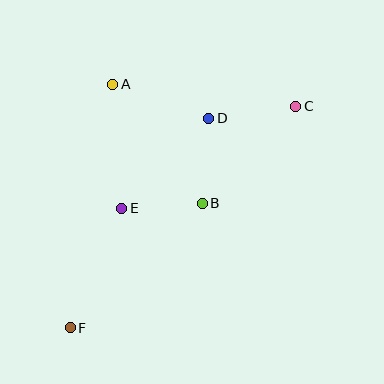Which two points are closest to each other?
Points B and E are closest to each other.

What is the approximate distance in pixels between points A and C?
The distance between A and C is approximately 184 pixels.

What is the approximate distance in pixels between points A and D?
The distance between A and D is approximately 102 pixels.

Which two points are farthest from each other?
Points C and F are farthest from each other.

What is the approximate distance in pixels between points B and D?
The distance between B and D is approximately 85 pixels.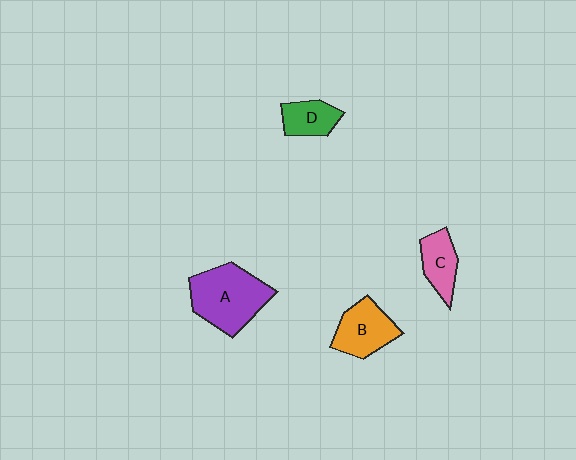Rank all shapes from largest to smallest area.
From largest to smallest: A (purple), B (orange), C (pink), D (green).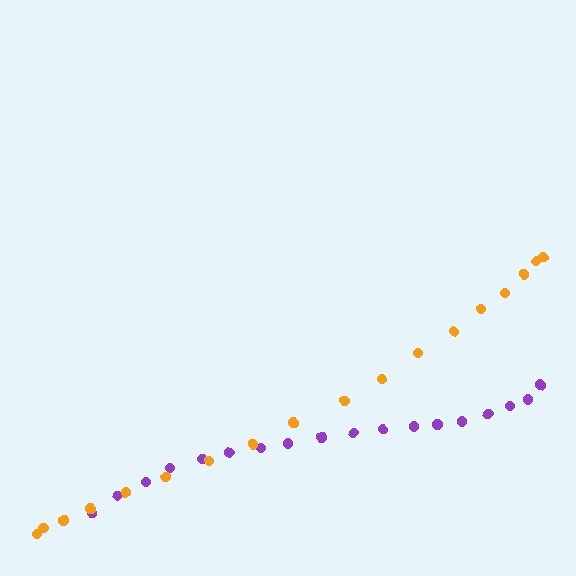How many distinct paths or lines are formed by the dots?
There are 2 distinct paths.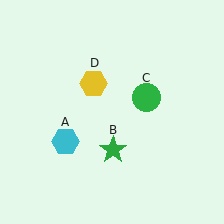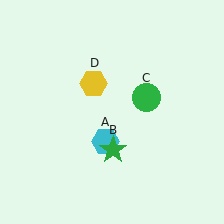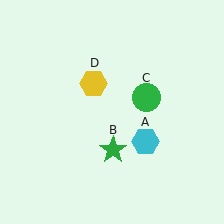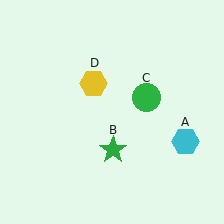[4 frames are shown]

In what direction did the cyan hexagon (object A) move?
The cyan hexagon (object A) moved right.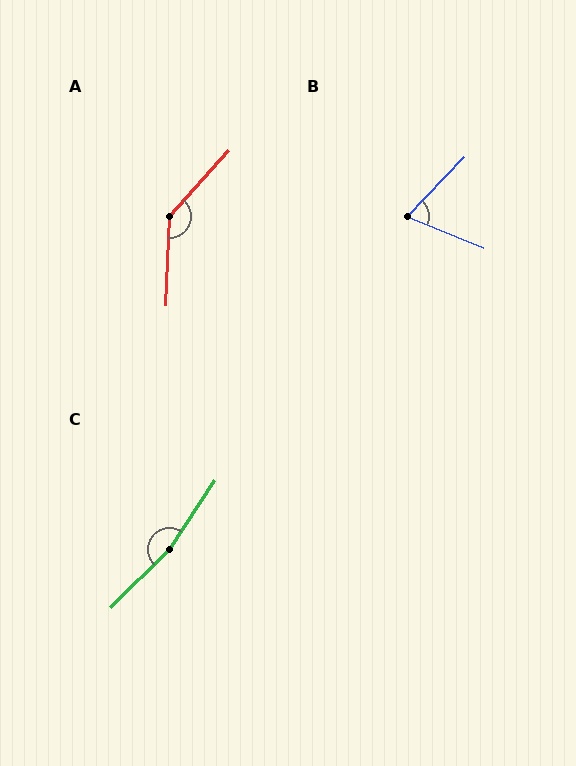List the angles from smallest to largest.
B (68°), A (140°), C (168°).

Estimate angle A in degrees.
Approximately 140 degrees.